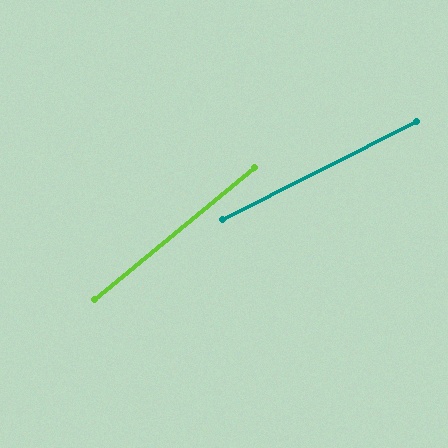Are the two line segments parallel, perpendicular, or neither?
Neither parallel nor perpendicular — they differ by about 12°.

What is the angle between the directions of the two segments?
Approximately 12 degrees.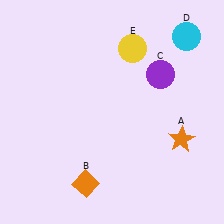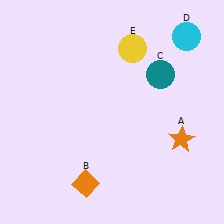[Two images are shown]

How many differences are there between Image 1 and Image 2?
There is 1 difference between the two images.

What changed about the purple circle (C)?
In Image 1, C is purple. In Image 2, it changed to teal.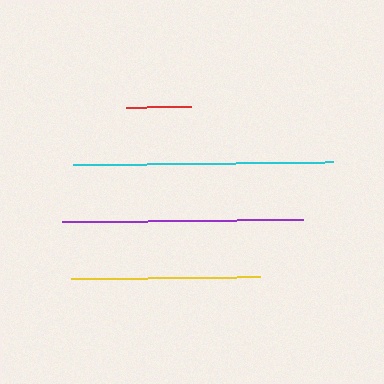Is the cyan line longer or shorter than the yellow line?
The cyan line is longer than the yellow line.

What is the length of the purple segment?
The purple segment is approximately 242 pixels long.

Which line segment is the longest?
The cyan line is the longest at approximately 259 pixels.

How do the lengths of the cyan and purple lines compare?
The cyan and purple lines are approximately the same length.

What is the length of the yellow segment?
The yellow segment is approximately 189 pixels long.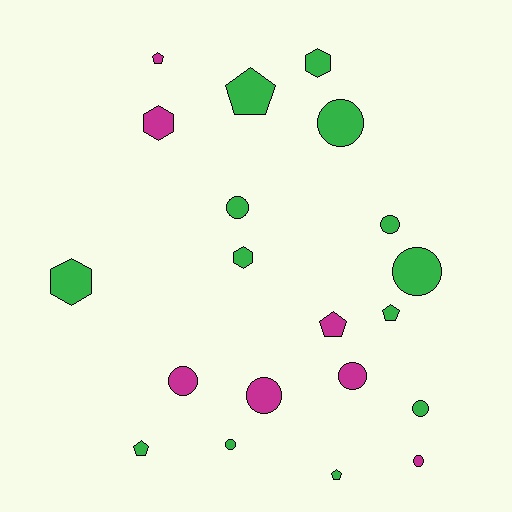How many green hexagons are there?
There are 3 green hexagons.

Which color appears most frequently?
Green, with 13 objects.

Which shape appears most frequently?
Circle, with 10 objects.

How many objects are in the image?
There are 20 objects.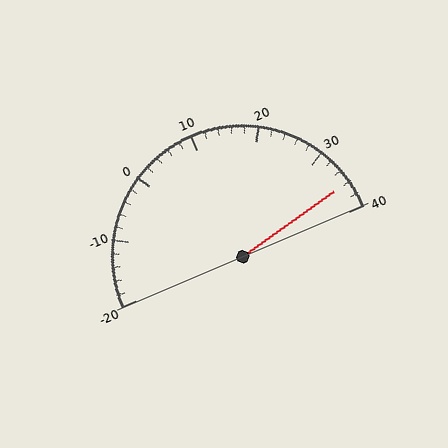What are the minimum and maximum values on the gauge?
The gauge ranges from -20 to 40.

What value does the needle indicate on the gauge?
The needle indicates approximately 36.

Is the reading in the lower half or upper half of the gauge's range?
The reading is in the upper half of the range (-20 to 40).